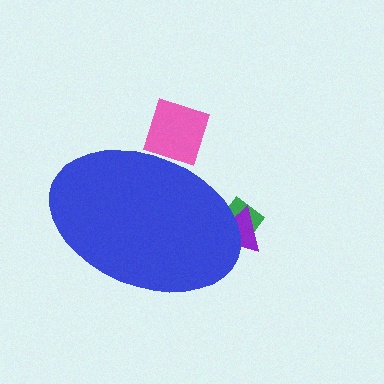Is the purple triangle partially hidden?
Yes, the purple triangle is partially hidden behind the blue ellipse.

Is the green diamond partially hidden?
Yes, the green diamond is partially hidden behind the blue ellipse.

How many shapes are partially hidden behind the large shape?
3 shapes are partially hidden.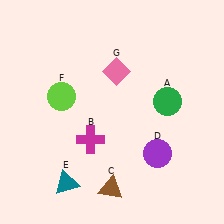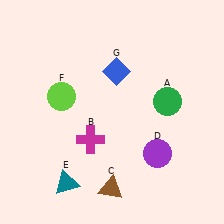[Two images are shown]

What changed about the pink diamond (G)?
In Image 1, G is pink. In Image 2, it changed to blue.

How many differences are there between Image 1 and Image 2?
There is 1 difference between the two images.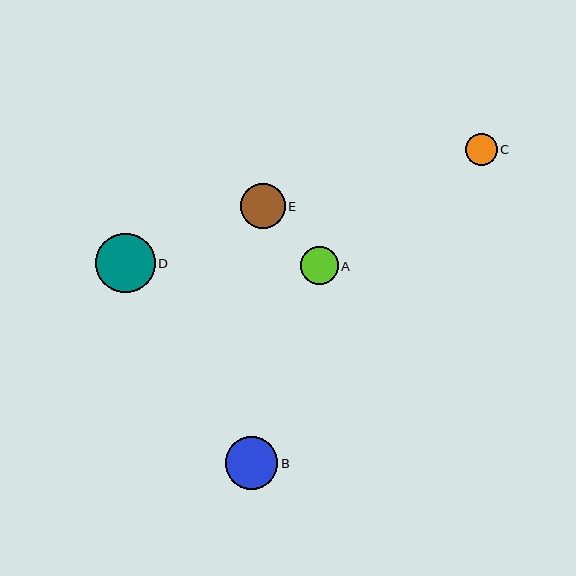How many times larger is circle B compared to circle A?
Circle B is approximately 1.4 times the size of circle A.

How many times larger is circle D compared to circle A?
Circle D is approximately 1.6 times the size of circle A.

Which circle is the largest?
Circle D is the largest with a size of approximately 59 pixels.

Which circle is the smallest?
Circle C is the smallest with a size of approximately 32 pixels.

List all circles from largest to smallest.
From largest to smallest: D, B, E, A, C.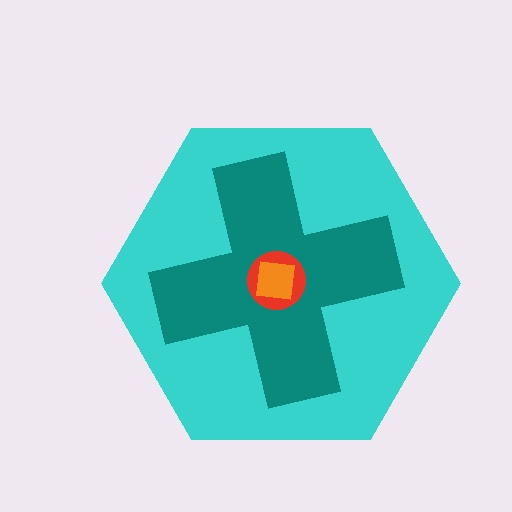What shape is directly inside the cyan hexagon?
The teal cross.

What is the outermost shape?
The cyan hexagon.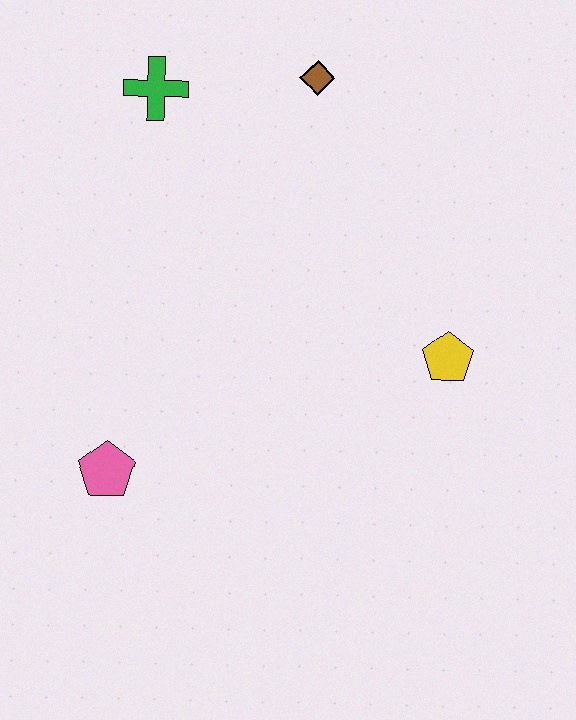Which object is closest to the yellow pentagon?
The brown diamond is closest to the yellow pentagon.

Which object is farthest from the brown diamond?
The pink pentagon is farthest from the brown diamond.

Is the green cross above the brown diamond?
No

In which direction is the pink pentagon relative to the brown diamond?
The pink pentagon is below the brown diamond.